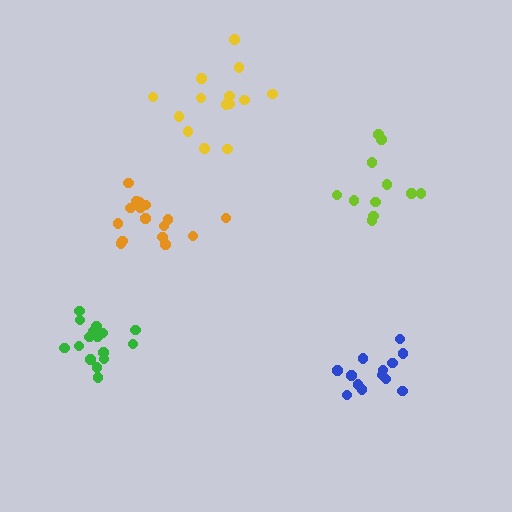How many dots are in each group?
Group 1: 16 dots, Group 2: 11 dots, Group 3: 13 dots, Group 4: 14 dots, Group 5: 16 dots (70 total).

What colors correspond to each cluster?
The clusters are colored: orange, lime, blue, yellow, green.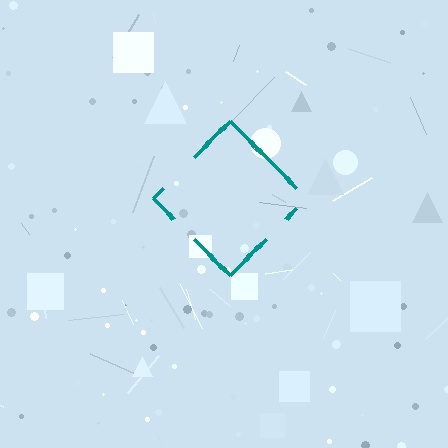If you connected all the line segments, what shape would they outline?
They would outline a diamond.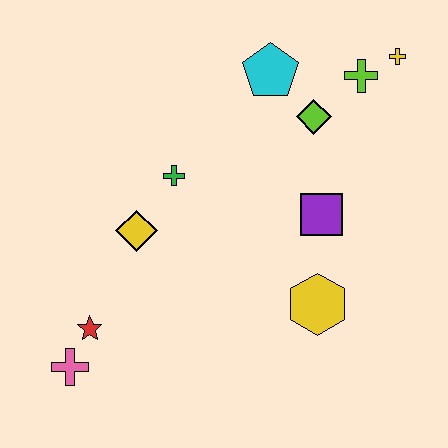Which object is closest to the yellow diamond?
The green cross is closest to the yellow diamond.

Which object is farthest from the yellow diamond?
The yellow cross is farthest from the yellow diamond.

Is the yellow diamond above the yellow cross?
No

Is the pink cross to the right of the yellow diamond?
No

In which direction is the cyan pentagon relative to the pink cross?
The cyan pentagon is above the pink cross.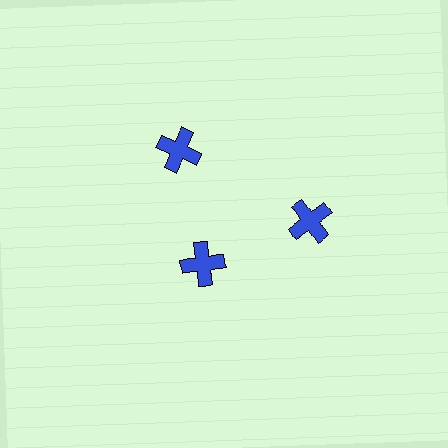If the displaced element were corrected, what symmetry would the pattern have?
It would have 3-fold rotational symmetry — the pattern would map onto itself every 120 degrees.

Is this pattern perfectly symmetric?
No. The 3 blue crosses are arranged in a ring, but one element near the 7 o'clock position is pulled inward toward the center, breaking the 3-fold rotational symmetry.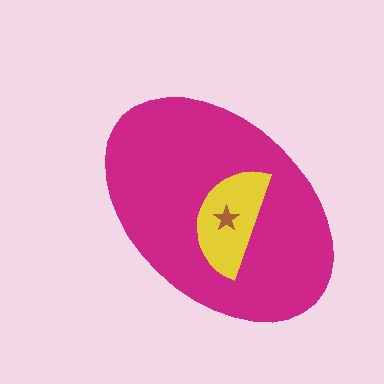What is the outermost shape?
The magenta ellipse.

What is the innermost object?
The brown star.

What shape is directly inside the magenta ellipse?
The yellow semicircle.